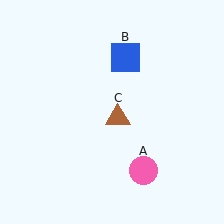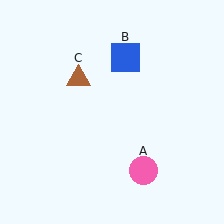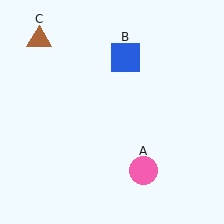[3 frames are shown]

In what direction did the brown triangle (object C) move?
The brown triangle (object C) moved up and to the left.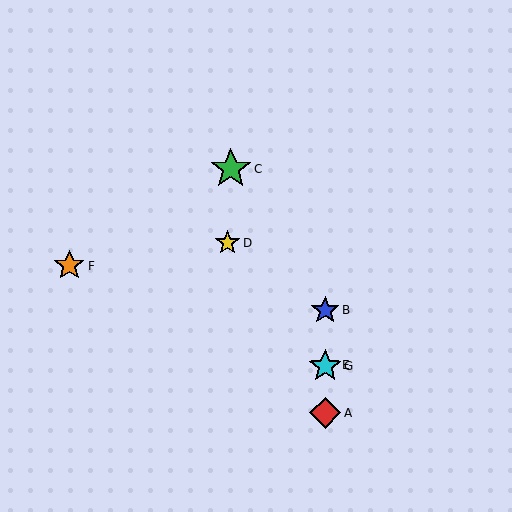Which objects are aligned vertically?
Objects A, B, E, G are aligned vertically.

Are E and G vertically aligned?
Yes, both are at x≈325.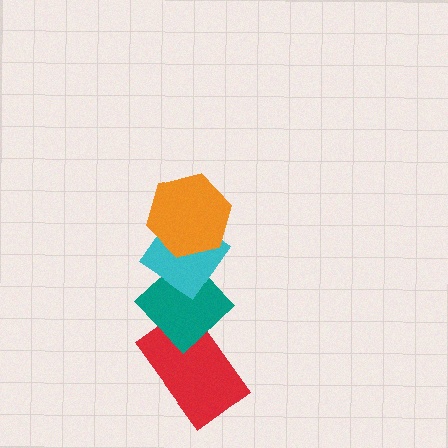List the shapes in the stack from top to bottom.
From top to bottom: the orange hexagon, the cyan diamond, the teal diamond, the red rectangle.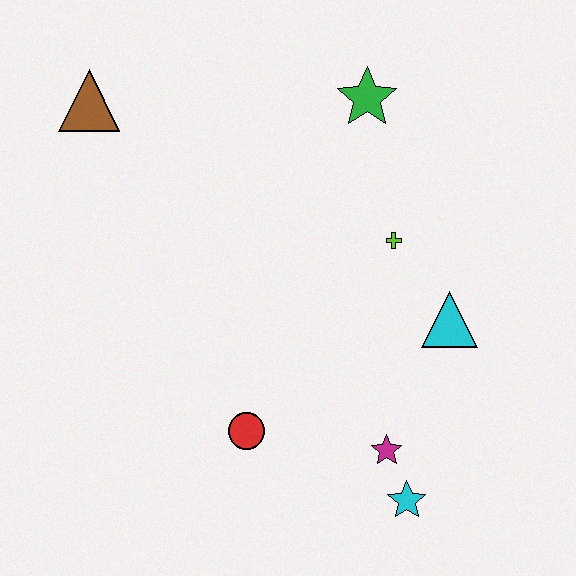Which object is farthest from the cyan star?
The brown triangle is farthest from the cyan star.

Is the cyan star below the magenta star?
Yes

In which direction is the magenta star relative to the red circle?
The magenta star is to the right of the red circle.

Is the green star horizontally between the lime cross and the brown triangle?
Yes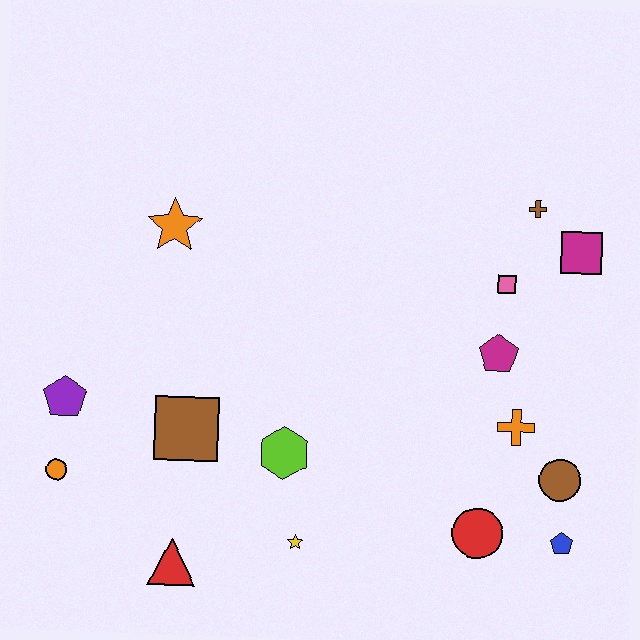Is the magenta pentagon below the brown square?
No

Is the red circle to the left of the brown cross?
Yes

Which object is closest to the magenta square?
The brown cross is closest to the magenta square.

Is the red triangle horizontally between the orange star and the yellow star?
Yes